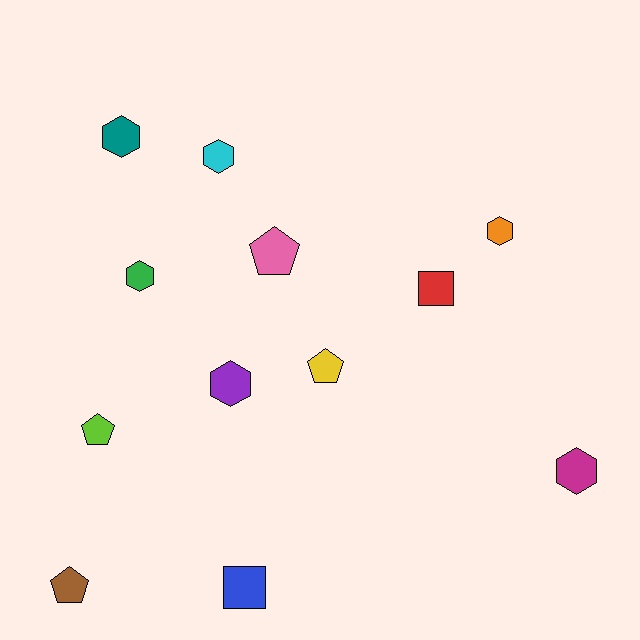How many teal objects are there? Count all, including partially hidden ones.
There is 1 teal object.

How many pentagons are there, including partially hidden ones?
There are 4 pentagons.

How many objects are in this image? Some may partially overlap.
There are 12 objects.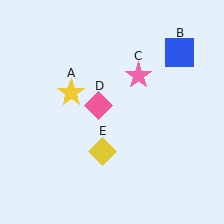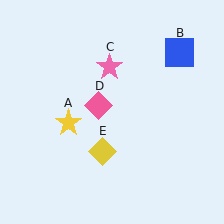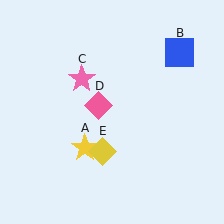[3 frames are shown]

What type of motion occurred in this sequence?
The yellow star (object A), pink star (object C) rotated counterclockwise around the center of the scene.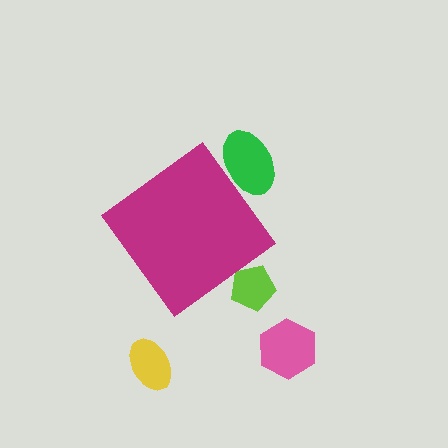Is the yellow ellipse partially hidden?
No, the yellow ellipse is fully visible.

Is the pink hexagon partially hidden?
No, the pink hexagon is fully visible.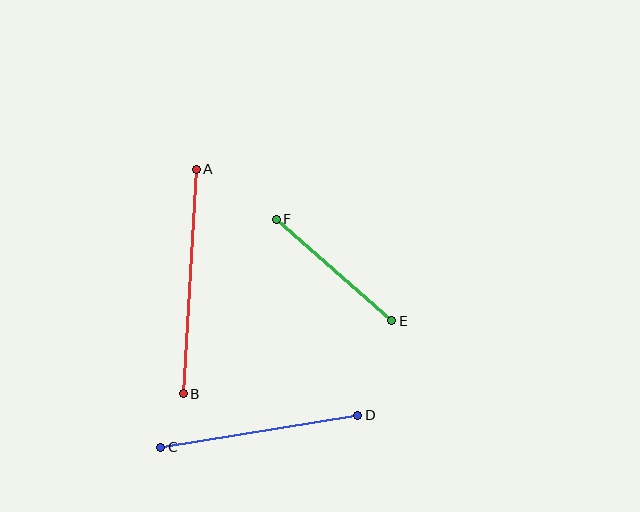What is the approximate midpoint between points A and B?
The midpoint is at approximately (190, 282) pixels.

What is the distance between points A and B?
The distance is approximately 225 pixels.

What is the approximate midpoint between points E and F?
The midpoint is at approximately (334, 270) pixels.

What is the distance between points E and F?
The distance is approximately 153 pixels.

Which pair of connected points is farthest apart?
Points A and B are farthest apart.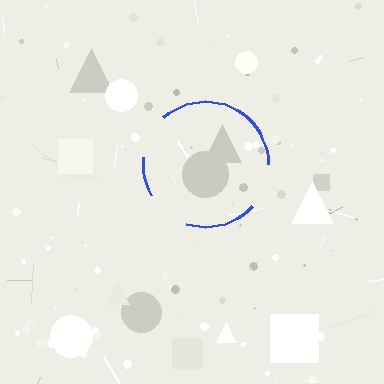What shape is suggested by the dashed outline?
The dashed outline suggests a circle.